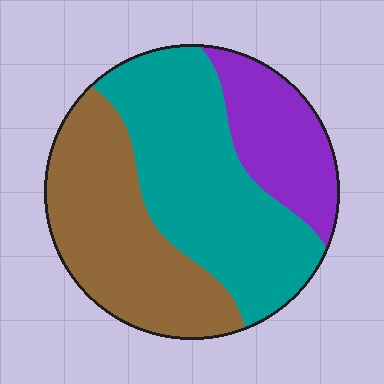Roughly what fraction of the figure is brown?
Brown takes up about three eighths (3/8) of the figure.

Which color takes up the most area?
Teal, at roughly 45%.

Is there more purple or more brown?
Brown.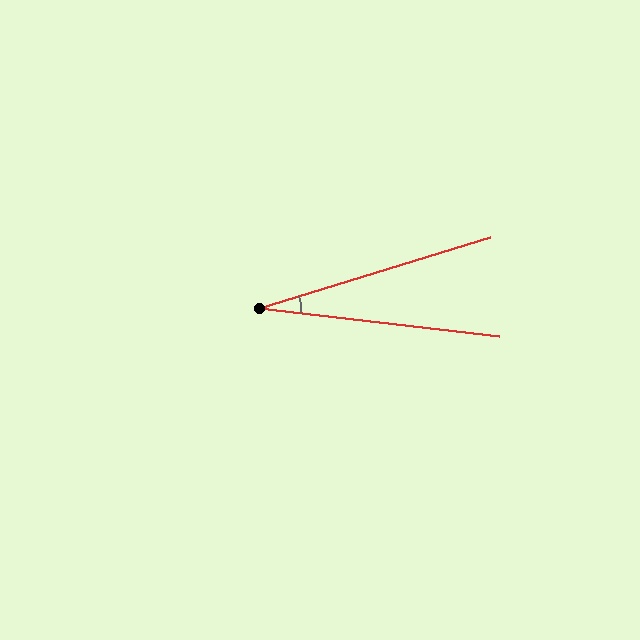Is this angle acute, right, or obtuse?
It is acute.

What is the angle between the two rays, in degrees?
Approximately 24 degrees.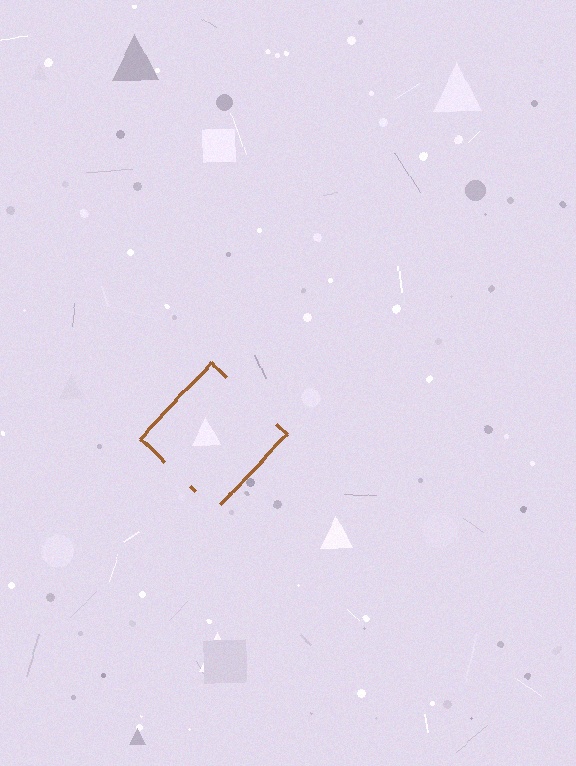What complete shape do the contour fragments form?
The contour fragments form a diamond.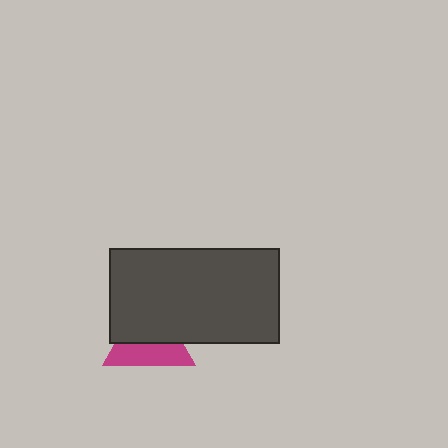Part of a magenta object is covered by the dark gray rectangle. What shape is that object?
It is a triangle.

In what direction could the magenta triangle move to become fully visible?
The magenta triangle could move down. That would shift it out from behind the dark gray rectangle entirely.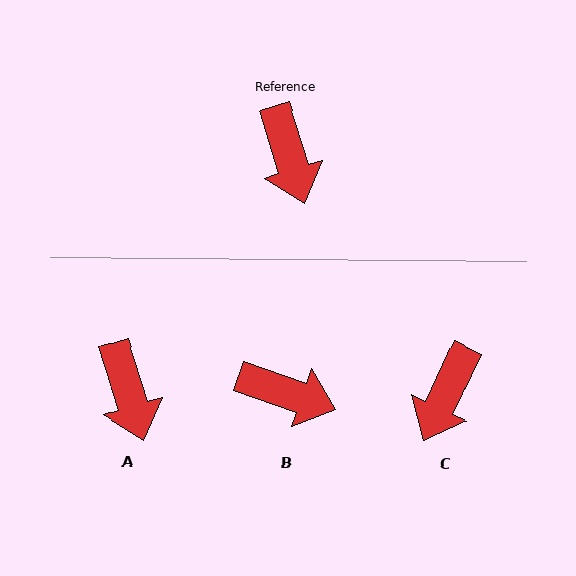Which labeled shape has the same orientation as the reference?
A.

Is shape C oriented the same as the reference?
No, it is off by about 42 degrees.